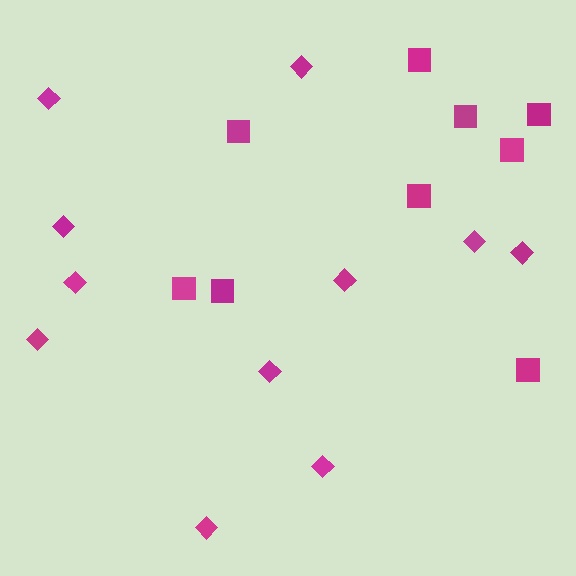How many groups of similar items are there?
There are 2 groups: one group of diamonds (11) and one group of squares (9).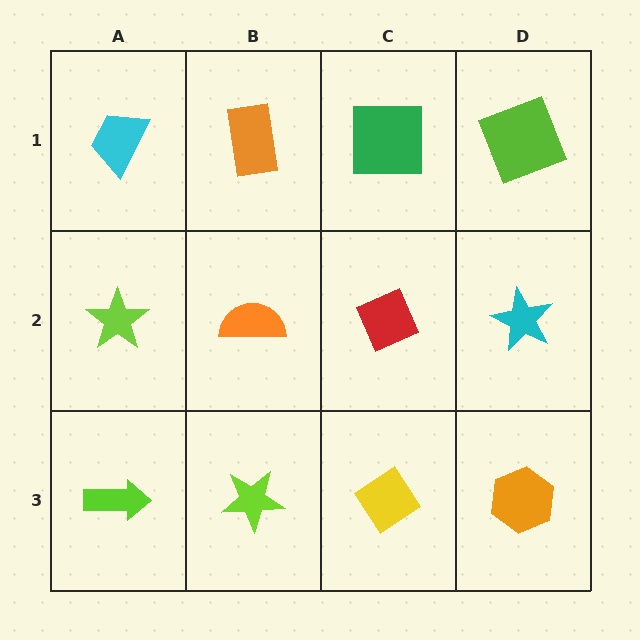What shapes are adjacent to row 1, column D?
A cyan star (row 2, column D), a green square (row 1, column C).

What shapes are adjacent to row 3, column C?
A red diamond (row 2, column C), a lime star (row 3, column B), an orange hexagon (row 3, column D).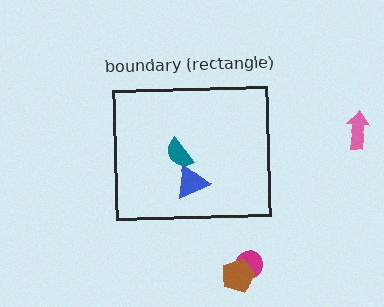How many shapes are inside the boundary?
2 inside, 3 outside.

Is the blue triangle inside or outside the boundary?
Inside.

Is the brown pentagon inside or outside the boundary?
Outside.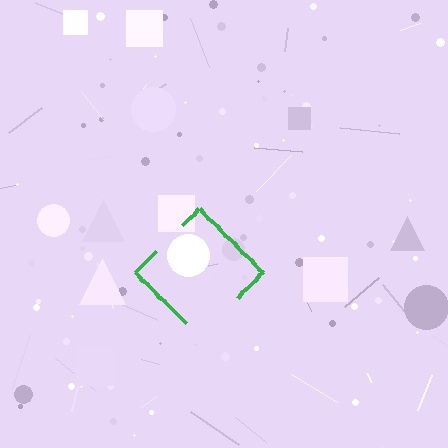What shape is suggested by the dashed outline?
The dashed outline suggests a diamond.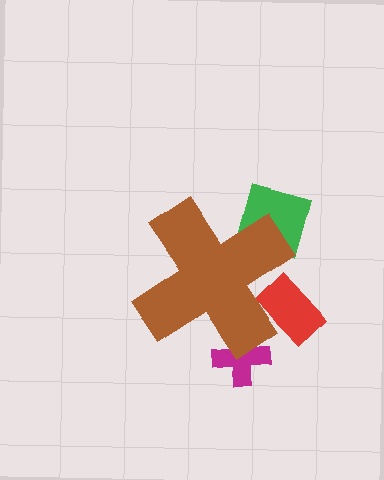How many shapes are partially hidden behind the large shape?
3 shapes are partially hidden.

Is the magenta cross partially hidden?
Yes, the magenta cross is partially hidden behind the brown cross.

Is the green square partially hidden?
Yes, the green square is partially hidden behind the brown cross.